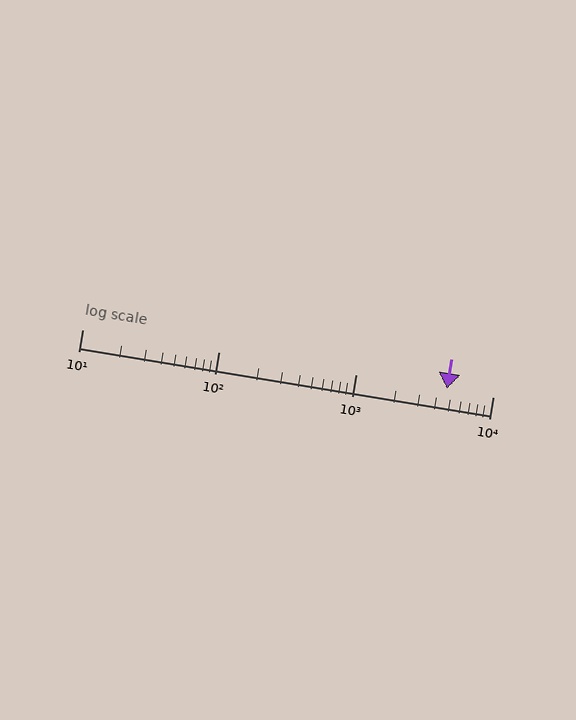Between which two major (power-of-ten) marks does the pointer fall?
The pointer is between 1000 and 10000.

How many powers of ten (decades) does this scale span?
The scale spans 3 decades, from 10 to 10000.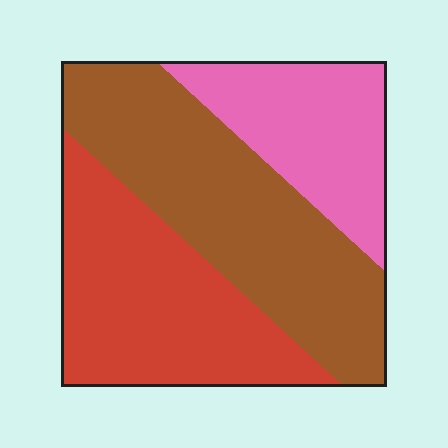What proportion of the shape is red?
Red takes up about one third (1/3) of the shape.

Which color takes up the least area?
Pink, at roughly 25%.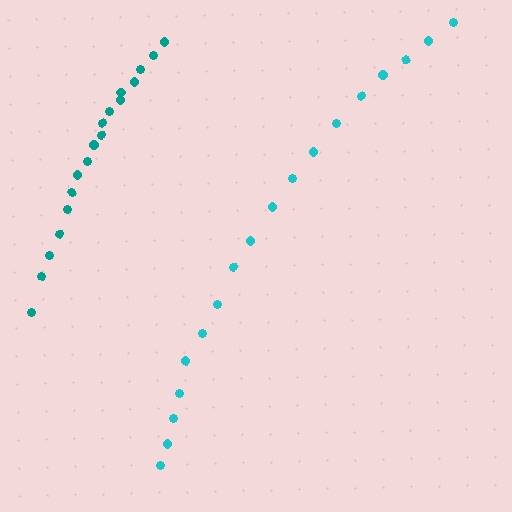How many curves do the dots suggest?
There are 2 distinct paths.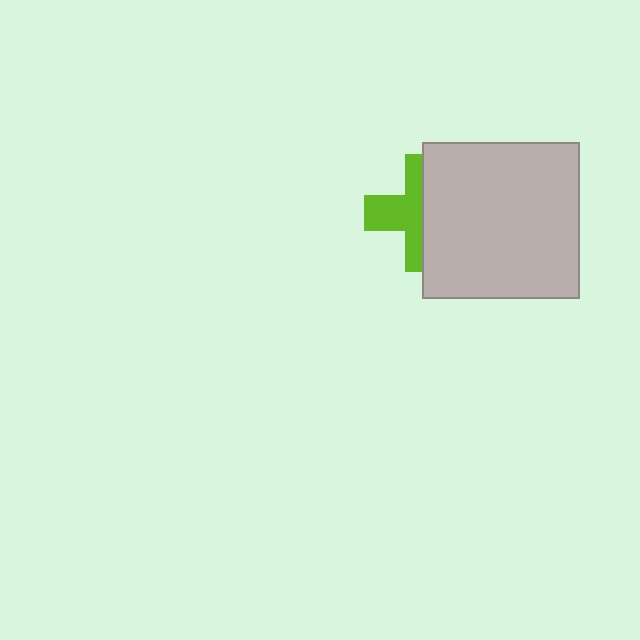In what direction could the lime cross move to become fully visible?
The lime cross could move left. That would shift it out from behind the light gray rectangle entirely.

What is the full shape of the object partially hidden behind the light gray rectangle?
The partially hidden object is a lime cross.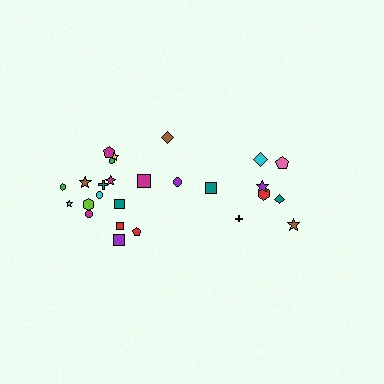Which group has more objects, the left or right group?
The left group.